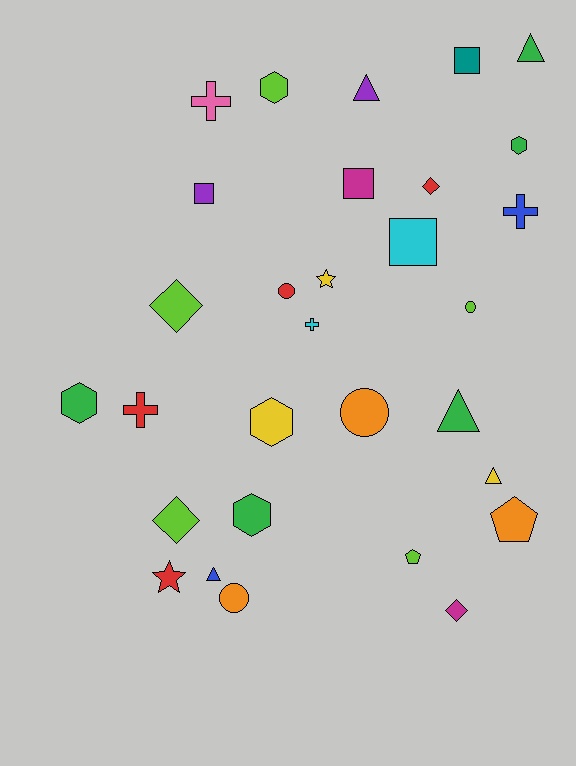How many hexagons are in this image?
There are 5 hexagons.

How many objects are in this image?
There are 30 objects.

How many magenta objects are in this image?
There are 2 magenta objects.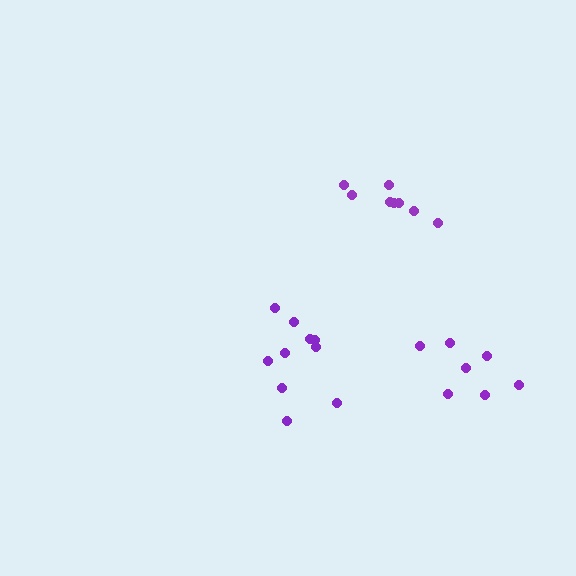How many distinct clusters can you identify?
There are 3 distinct clusters.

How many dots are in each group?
Group 1: 10 dots, Group 2: 8 dots, Group 3: 7 dots (25 total).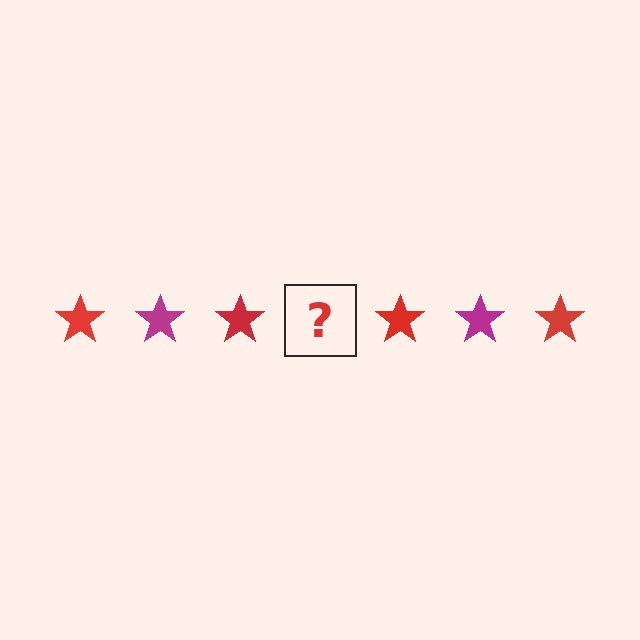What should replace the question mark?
The question mark should be replaced with a magenta star.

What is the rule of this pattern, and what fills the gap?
The rule is that the pattern cycles through red, magenta stars. The gap should be filled with a magenta star.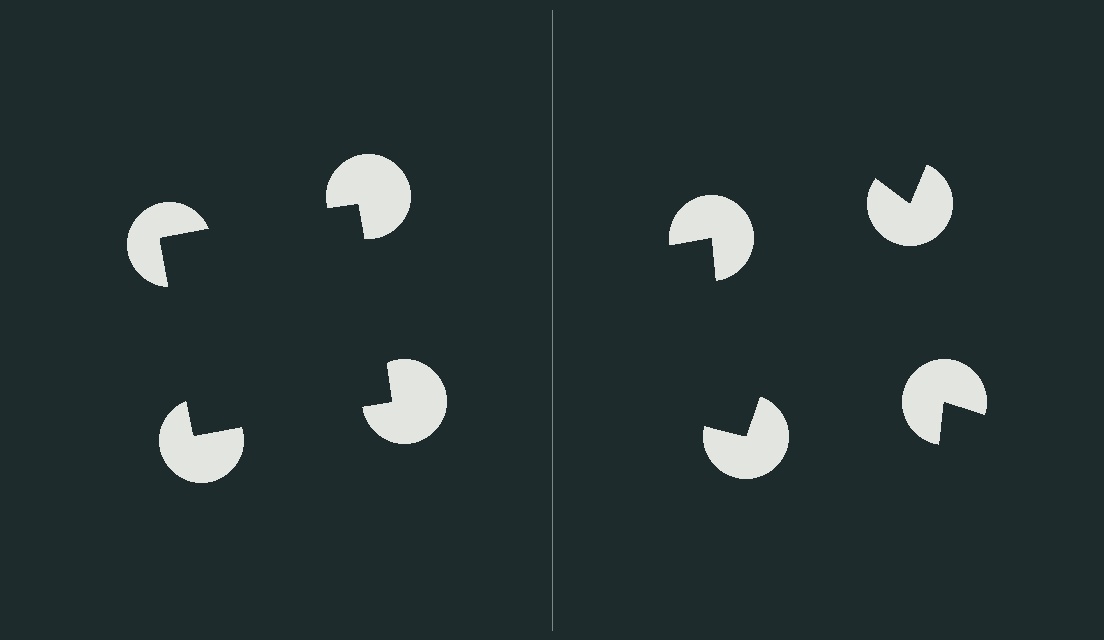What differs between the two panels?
The pac-man discs are positioned identically on both sides; only the wedge orientations differ. On the left they align to a square; on the right they are misaligned.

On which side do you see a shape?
An illusory square appears on the left side. On the right side the wedge cuts are rotated, so no coherent shape forms.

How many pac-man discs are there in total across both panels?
8 — 4 on each side.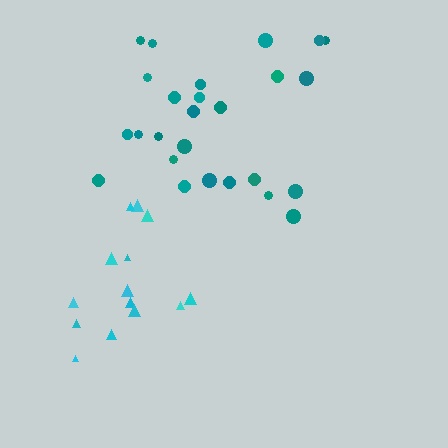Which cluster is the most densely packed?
Teal.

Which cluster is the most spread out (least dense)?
Cyan.